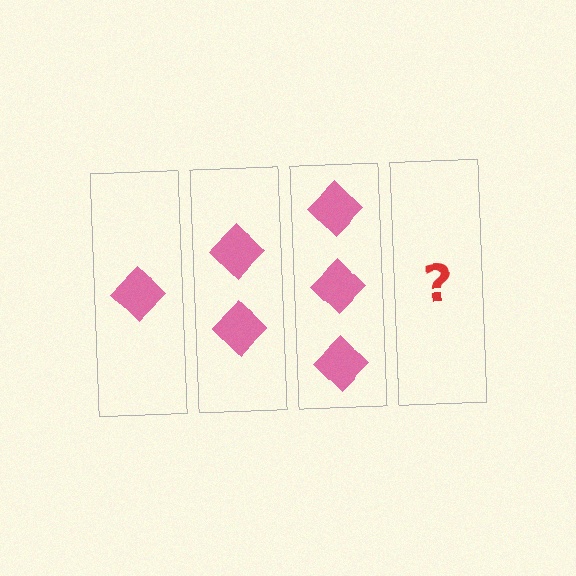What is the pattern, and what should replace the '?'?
The pattern is that each step adds one more diamond. The '?' should be 4 diamonds.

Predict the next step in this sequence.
The next step is 4 diamonds.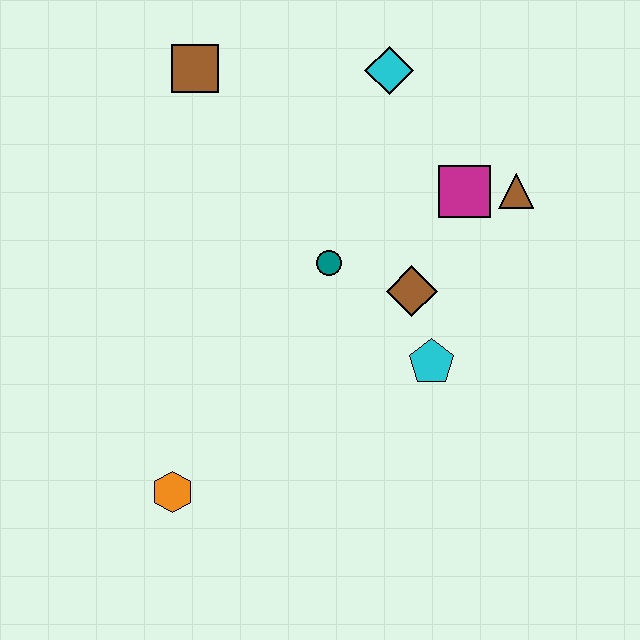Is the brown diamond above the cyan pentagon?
Yes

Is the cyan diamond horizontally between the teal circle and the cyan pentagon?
Yes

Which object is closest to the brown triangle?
The magenta square is closest to the brown triangle.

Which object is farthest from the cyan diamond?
The orange hexagon is farthest from the cyan diamond.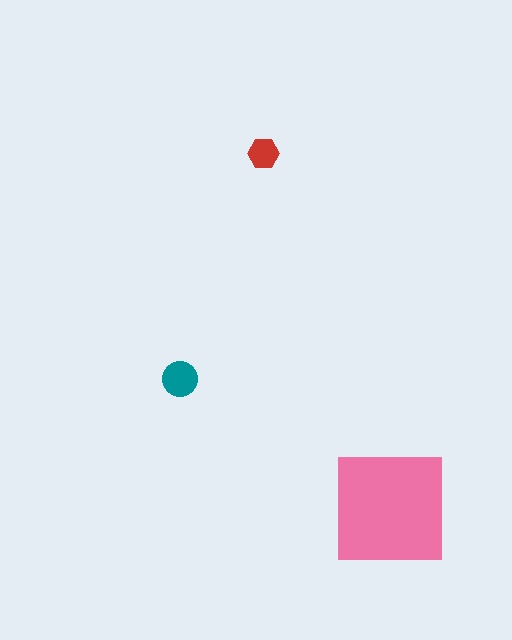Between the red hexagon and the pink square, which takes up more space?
The pink square.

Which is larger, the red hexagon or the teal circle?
The teal circle.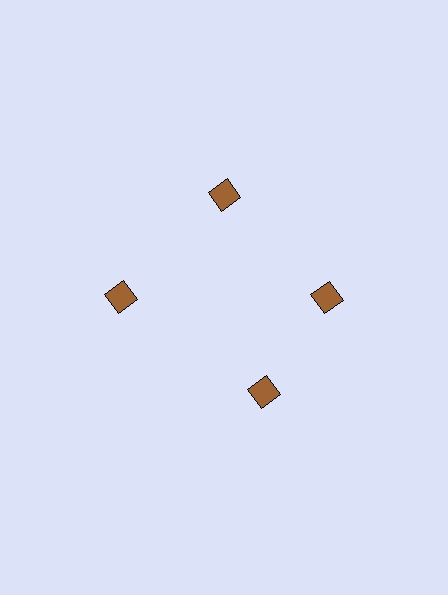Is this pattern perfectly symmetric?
No. The 4 brown squares are arranged in a ring, but one element near the 6 o'clock position is rotated out of alignment along the ring, breaking the 4-fold rotational symmetry.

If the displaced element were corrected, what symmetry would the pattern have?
It would have 4-fold rotational symmetry — the pattern would map onto itself every 90 degrees.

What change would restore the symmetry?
The symmetry would be restored by rotating it back into even spacing with its neighbors so that all 4 squares sit at equal angles and equal distance from the center.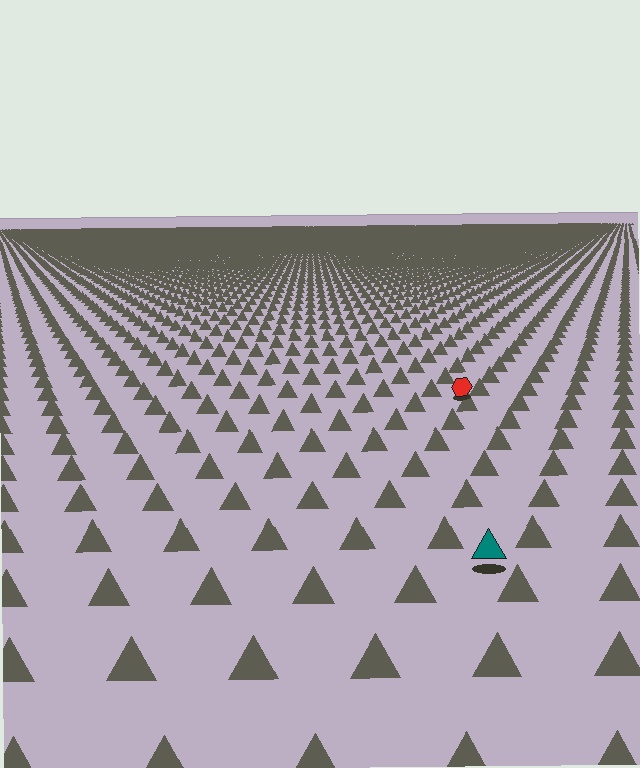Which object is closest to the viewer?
The teal triangle is closest. The texture marks near it are larger and more spread out.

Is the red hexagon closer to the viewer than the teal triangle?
No. The teal triangle is closer — you can tell from the texture gradient: the ground texture is coarser near it.